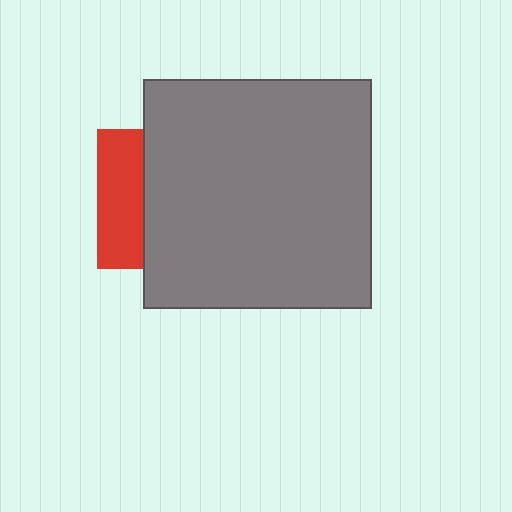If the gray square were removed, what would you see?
You would see the complete red square.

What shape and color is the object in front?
The object in front is a gray square.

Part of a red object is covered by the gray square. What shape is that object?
It is a square.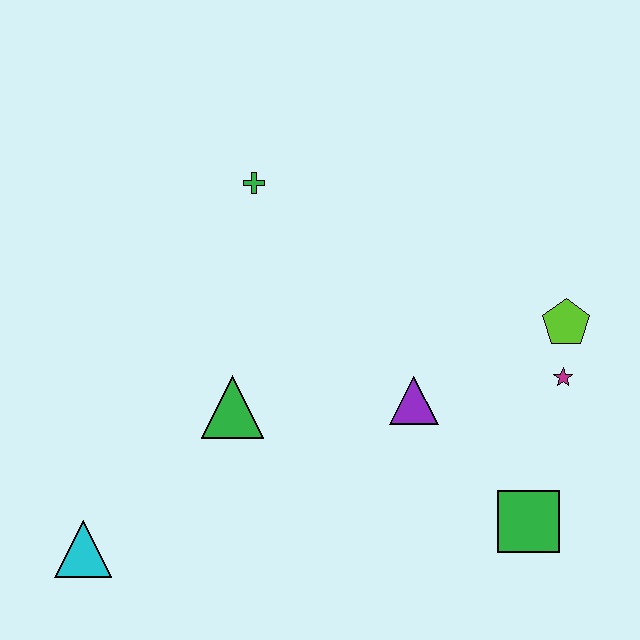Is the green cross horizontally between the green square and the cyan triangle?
Yes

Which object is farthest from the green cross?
The green square is farthest from the green cross.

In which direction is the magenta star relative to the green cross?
The magenta star is to the right of the green cross.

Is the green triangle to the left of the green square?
Yes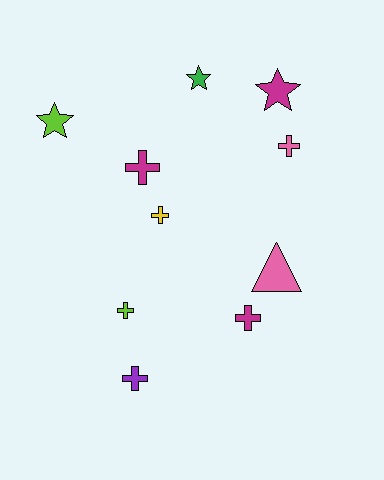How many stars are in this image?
There are 3 stars.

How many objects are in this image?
There are 10 objects.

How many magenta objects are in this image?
There are 3 magenta objects.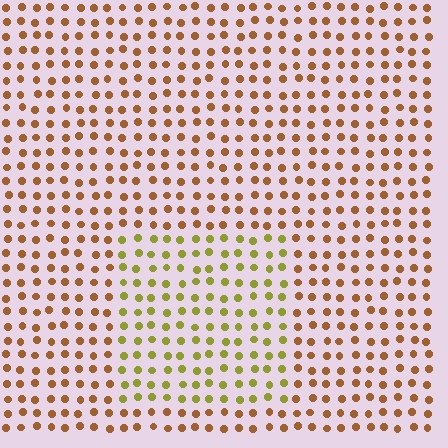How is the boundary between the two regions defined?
The boundary is defined purely by a slight shift in hue (about 43 degrees). Spacing, size, and orientation are identical on both sides.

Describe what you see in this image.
The image is filled with small brown elements in a uniform arrangement. A rectangle-shaped region is visible where the elements are tinted to a slightly different hue, forming a subtle color boundary.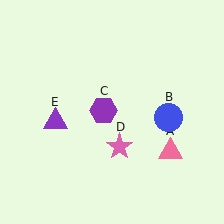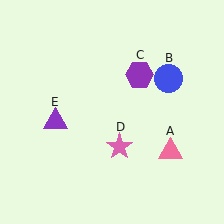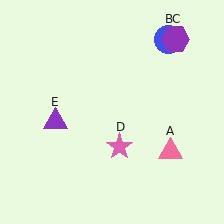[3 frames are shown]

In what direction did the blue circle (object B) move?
The blue circle (object B) moved up.